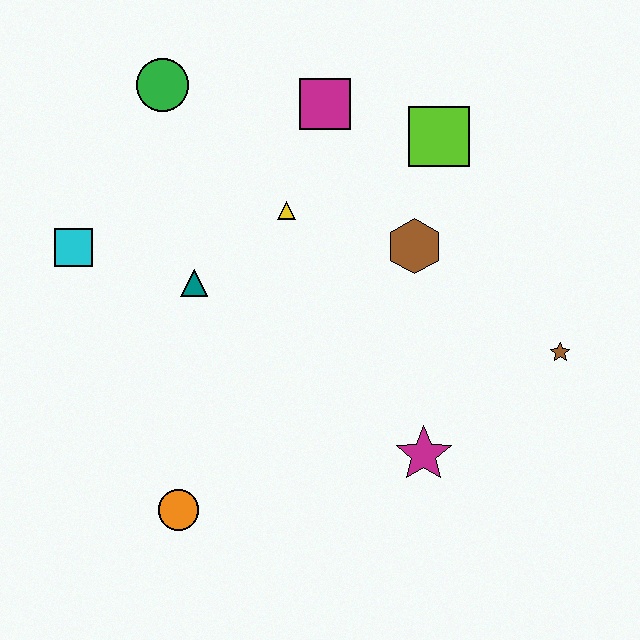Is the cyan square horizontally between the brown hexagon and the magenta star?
No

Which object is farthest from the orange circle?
The lime square is farthest from the orange circle.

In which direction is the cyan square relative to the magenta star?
The cyan square is to the left of the magenta star.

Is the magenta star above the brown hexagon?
No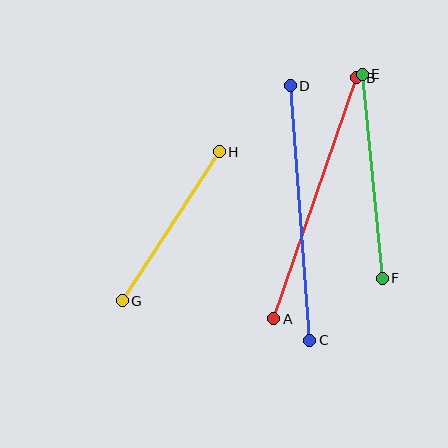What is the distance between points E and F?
The distance is approximately 205 pixels.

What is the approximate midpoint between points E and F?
The midpoint is at approximately (372, 176) pixels.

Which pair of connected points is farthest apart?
Points C and D are farthest apart.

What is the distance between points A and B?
The distance is approximately 255 pixels.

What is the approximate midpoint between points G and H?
The midpoint is at approximately (171, 226) pixels.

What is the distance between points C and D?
The distance is approximately 255 pixels.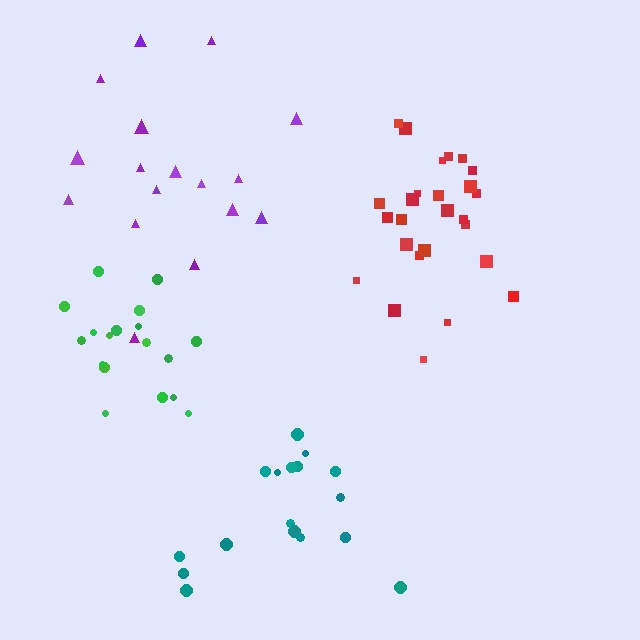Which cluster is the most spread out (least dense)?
Purple.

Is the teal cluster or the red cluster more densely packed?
Red.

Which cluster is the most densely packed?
Red.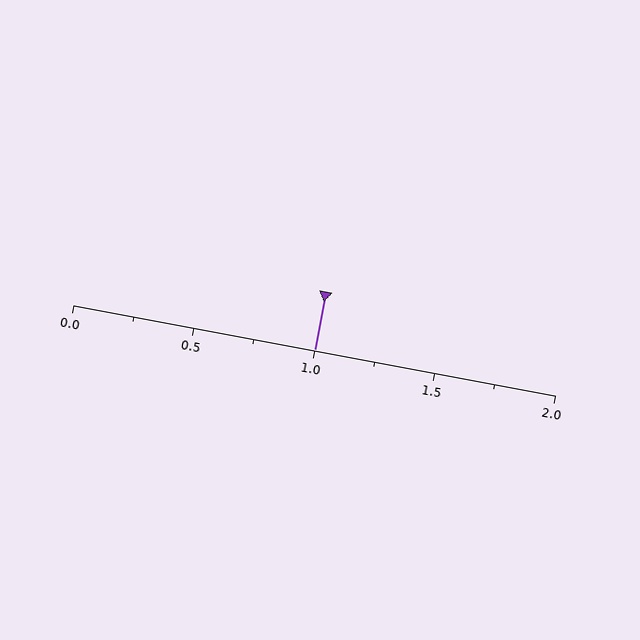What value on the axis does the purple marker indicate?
The marker indicates approximately 1.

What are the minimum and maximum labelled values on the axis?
The axis runs from 0.0 to 2.0.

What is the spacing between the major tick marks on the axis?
The major ticks are spaced 0.5 apart.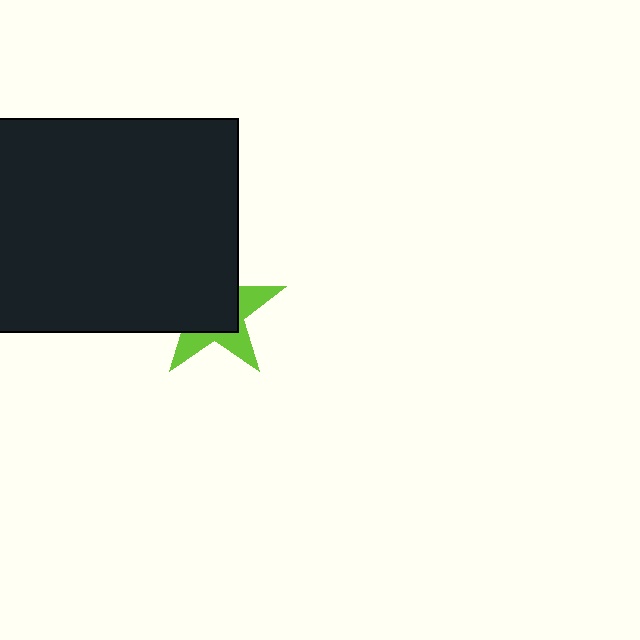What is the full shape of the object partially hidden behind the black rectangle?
The partially hidden object is a lime star.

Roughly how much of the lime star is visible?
A small part of it is visible (roughly 38%).